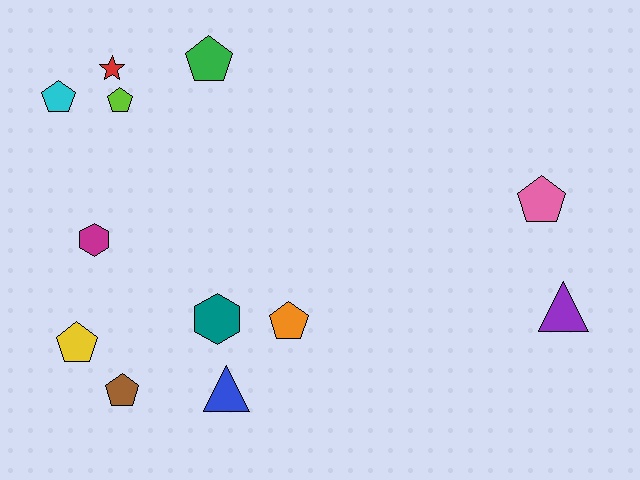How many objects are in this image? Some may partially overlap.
There are 12 objects.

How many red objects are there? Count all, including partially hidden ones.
There is 1 red object.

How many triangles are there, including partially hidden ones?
There are 2 triangles.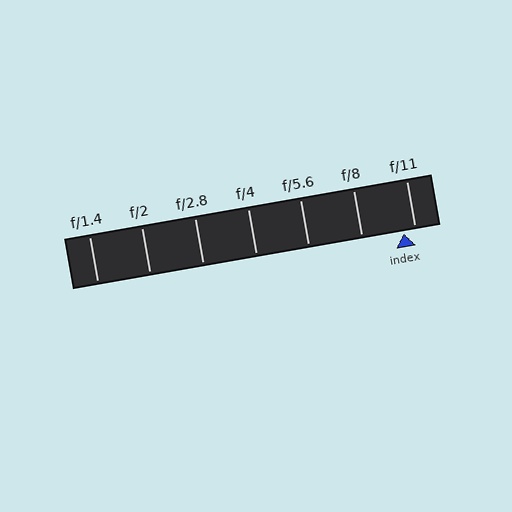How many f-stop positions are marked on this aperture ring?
There are 7 f-stop positions marked.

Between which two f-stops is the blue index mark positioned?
The index mark is between f/8 and f/11.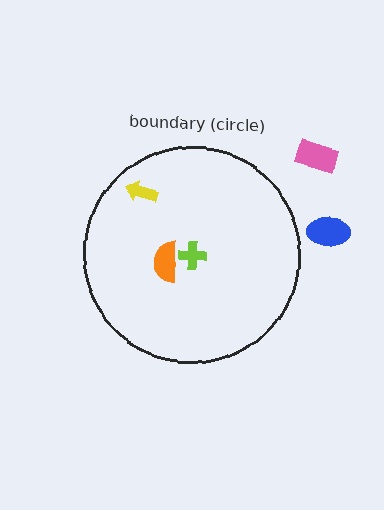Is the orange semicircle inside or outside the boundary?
Inside.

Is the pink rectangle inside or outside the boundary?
Outside.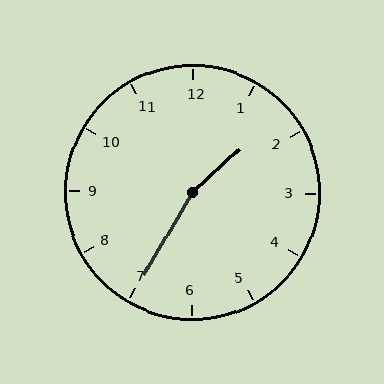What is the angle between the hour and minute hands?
Approximately 162 degrees.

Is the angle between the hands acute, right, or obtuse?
It is obtuse.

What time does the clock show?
1:35.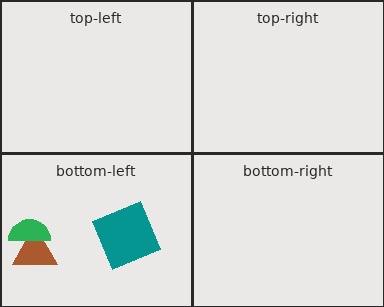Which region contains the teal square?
The bottom-left region.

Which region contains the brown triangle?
The bottom-left region.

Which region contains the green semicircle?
The bottom-left region.